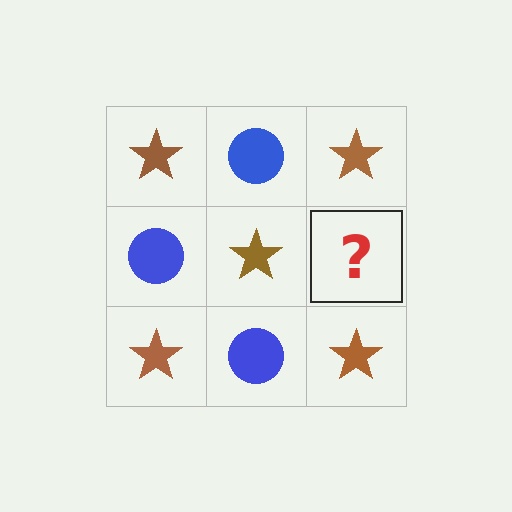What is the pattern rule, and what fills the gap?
The rule is that it alternates brown star and blue circle in a checkerboard pattern. The gap should be filled with a blue circle.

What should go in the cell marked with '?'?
The missing cell should contain a blue circle.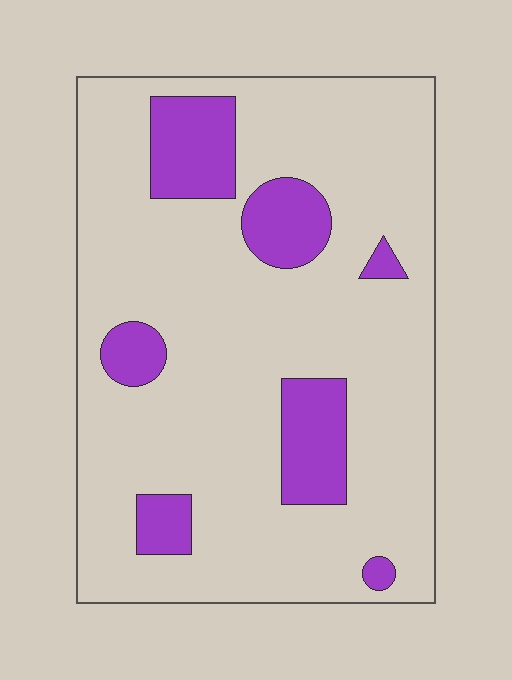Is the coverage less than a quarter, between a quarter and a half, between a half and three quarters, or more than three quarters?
Less than a quarter.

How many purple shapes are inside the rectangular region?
7.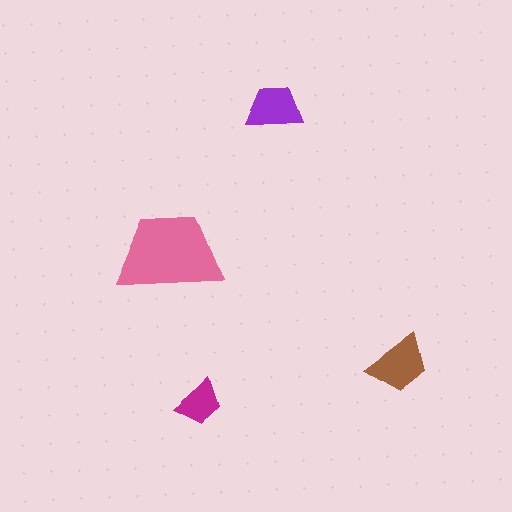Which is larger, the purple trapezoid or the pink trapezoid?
The pink one.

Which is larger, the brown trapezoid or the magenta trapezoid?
The brown one.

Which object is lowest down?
The magenta trapezoid is bottommost.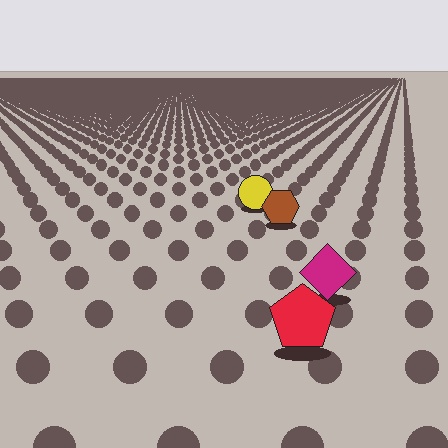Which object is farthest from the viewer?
The yellow circle is farthest from the viewer. It appears smaller and the ground texture around it is denser.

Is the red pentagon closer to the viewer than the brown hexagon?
Yes. The red pentagon is closer — you can tell from the texture gradient: the ground texture is coarser near it.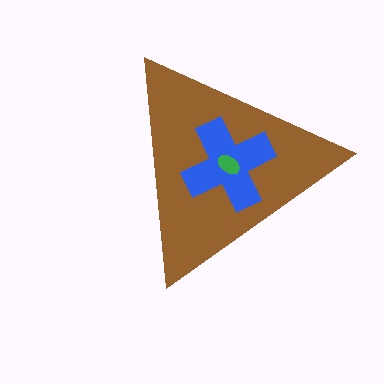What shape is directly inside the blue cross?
The green ellipse.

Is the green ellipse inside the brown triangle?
Yes.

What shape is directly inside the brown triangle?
The blue cross.